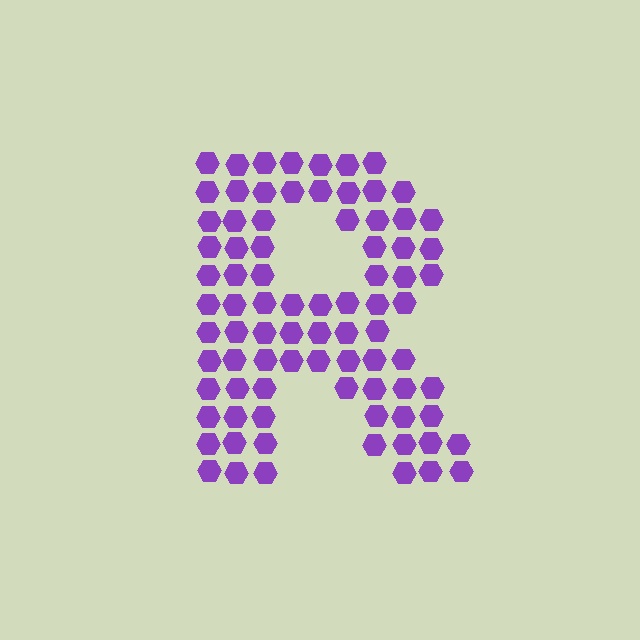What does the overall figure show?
The overall figure shows the letter R.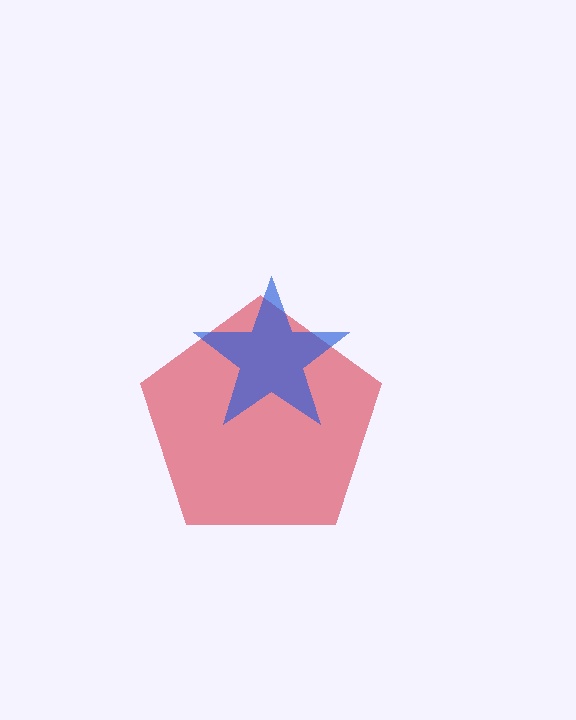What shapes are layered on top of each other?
The layered shapes are: a red pentagon, a blue star.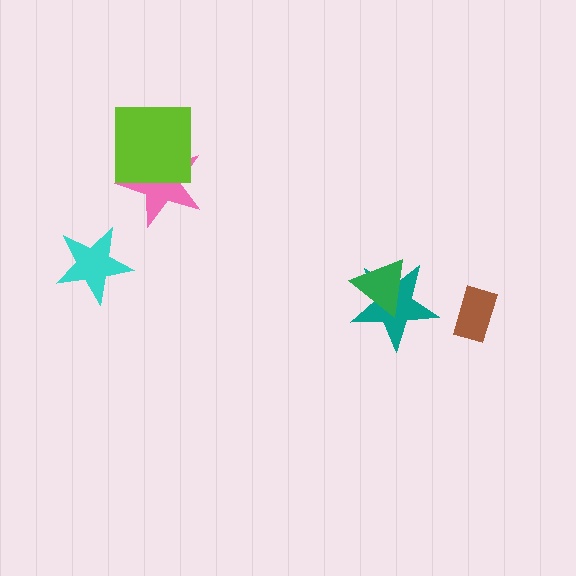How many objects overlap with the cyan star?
0 objects overlap with the cyan star.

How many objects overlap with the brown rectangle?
0 objects overlap with the brown rectangle.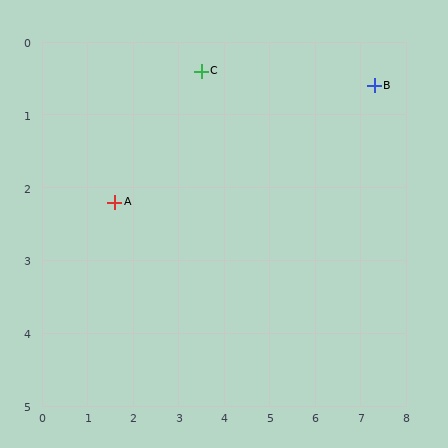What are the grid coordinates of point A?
Point A is at approximately (1.6, 2.2).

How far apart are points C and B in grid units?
Points C and B are about 3.8 grid units apart.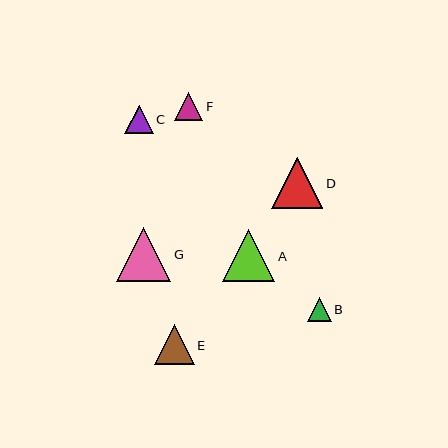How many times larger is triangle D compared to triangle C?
Triangle D is approximately 1.8 times the size of triangle C.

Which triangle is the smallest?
Triangle B is the smallest with a size of approximately 24 pixels.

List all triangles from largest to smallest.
From largest to smallest: G, A, D, E, C, F, B.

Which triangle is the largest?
Triangle G is the largest with a size of approximately 54 pixels.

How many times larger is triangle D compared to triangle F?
Triangle D is approximately 1.8 times the size of triangle F.